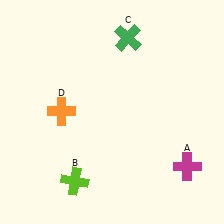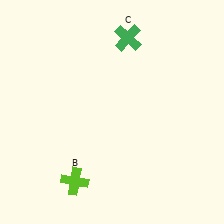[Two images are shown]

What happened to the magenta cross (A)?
The magenta cross (A) was removed in Image 2. It was in the bottom-right area of Image 1.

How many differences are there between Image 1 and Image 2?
There are 2 differences between the two images.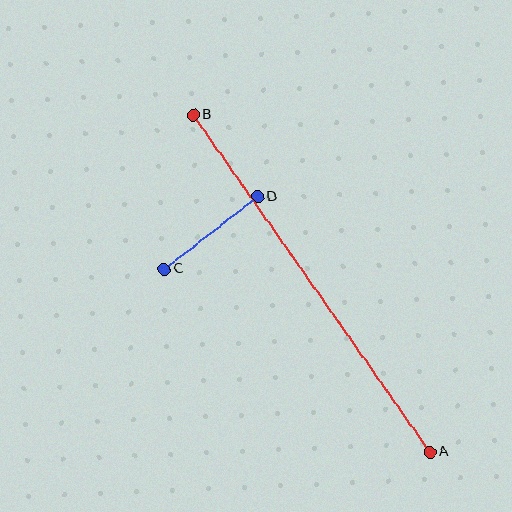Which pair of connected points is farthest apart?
Points A and B are farthest apart.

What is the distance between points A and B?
The distance is approximately 412 pixels.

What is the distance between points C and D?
The distance is approximately 118 pixels.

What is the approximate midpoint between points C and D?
The midpoint is at approximately (211, 233) pixels.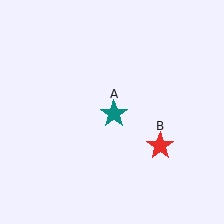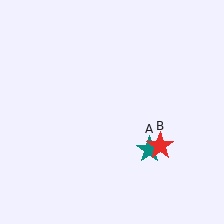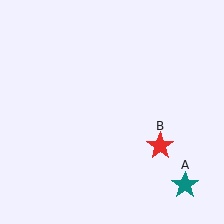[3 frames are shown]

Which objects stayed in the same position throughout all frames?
Red star (object B) remained stationary.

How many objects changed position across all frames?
1 object changed position: teal star (object A).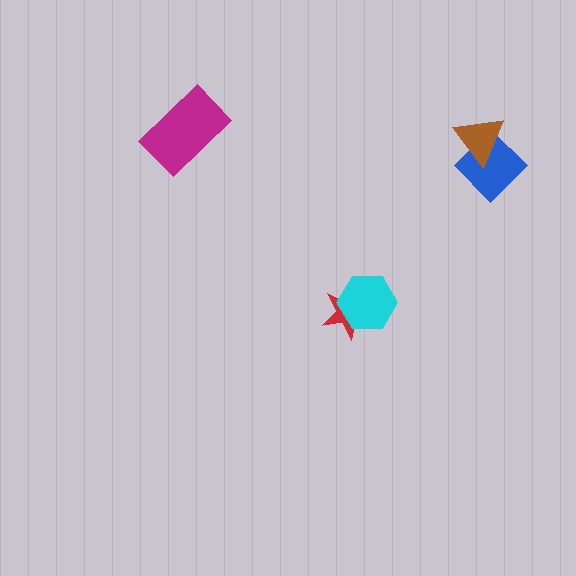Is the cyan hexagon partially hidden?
No, no other shape covers it.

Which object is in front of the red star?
The cyan hexagon is in front of the red star.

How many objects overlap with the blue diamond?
1 object overlaps with the blue diamond.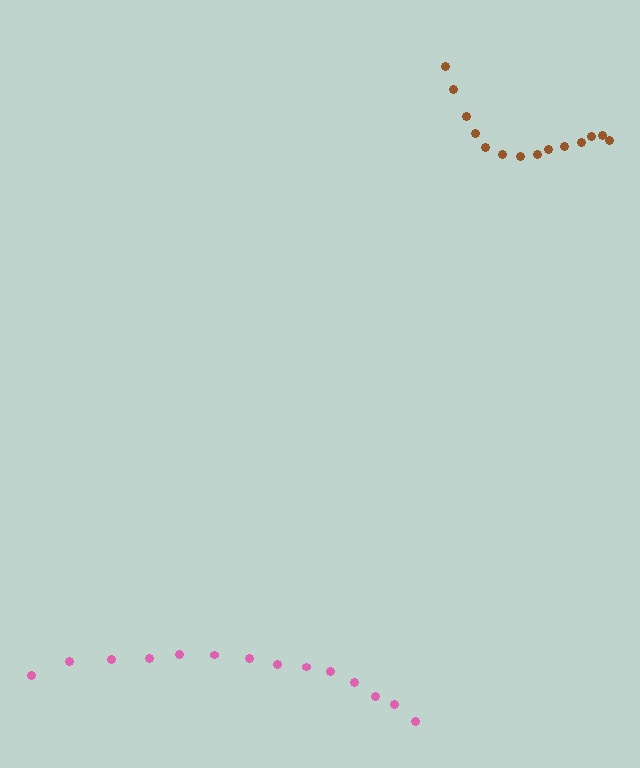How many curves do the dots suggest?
There are 2 distinct paths.